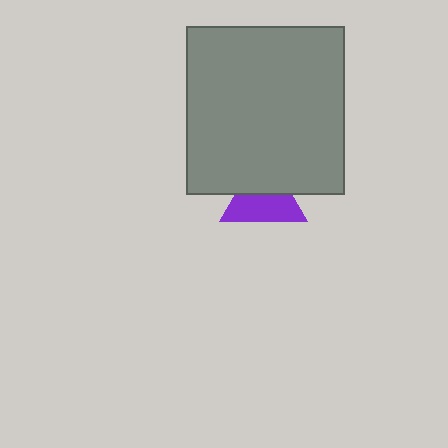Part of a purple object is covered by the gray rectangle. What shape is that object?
It is a triangle.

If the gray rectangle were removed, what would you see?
You would see the complete purple triangle.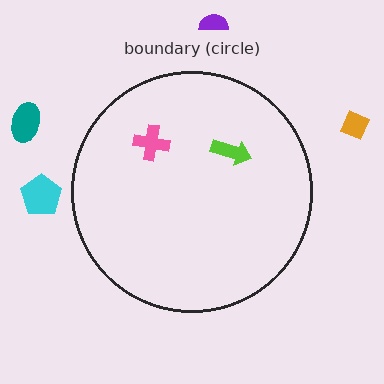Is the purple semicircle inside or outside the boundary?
Outside.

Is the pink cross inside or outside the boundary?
Inside.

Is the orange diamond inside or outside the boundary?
Outside.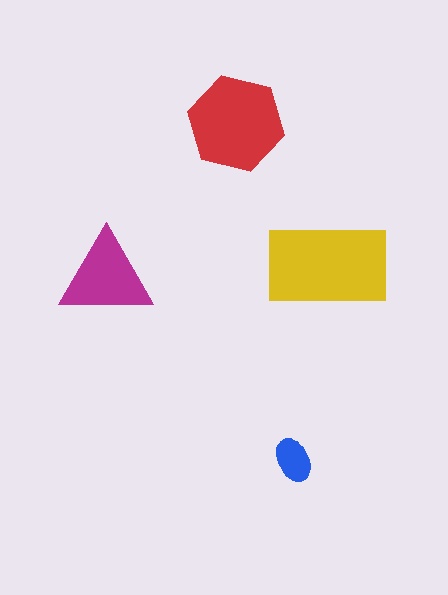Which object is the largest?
The yellow rectangle.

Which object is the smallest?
The blue ellipse.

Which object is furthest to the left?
The magenta triangle is leftmost.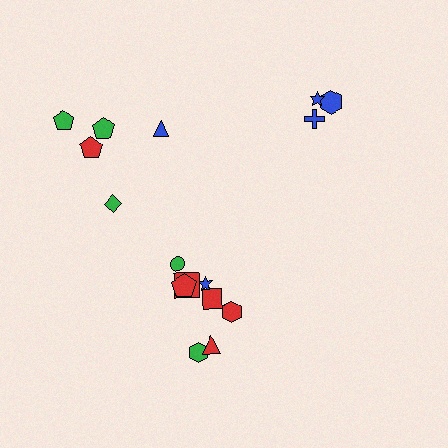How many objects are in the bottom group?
There are 8 objects.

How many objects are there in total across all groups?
There are 16 objects.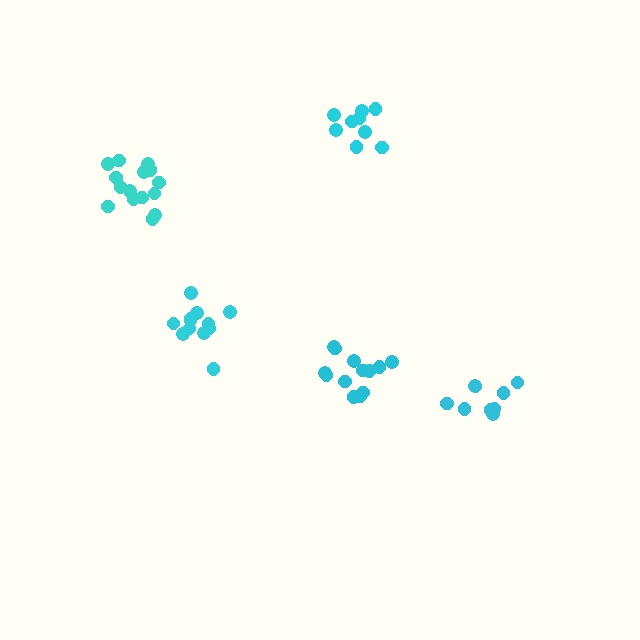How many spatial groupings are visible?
There are 5 spatial groupings.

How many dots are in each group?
Group 1: 15 dots, Group 2: 9 dots, Group 3: 9 dots, Group 4: 12 dots, Group 5: 13 dots (58 total).